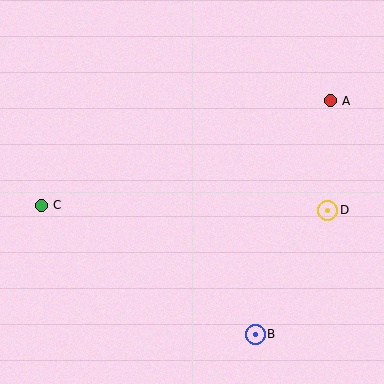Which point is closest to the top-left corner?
Point C is closest to the top-left corner.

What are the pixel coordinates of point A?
Point A is at (330, 101).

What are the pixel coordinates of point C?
Point C is at (41, 205).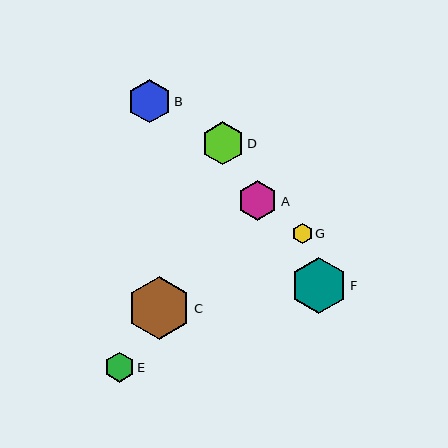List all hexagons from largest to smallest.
From largest to smallest: C, F, D, B, A, E, G.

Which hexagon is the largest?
Hexagon C is the largest with a size of approximately 63 pixels.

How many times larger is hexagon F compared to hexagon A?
Hexagon F is approximately 1.4 times the size of hexagon A.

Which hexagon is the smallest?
Hexagon G is the smallest with a size of approximately 21 pixels.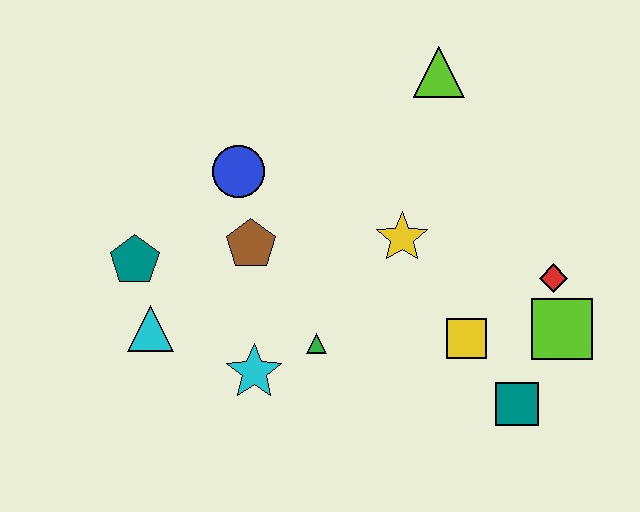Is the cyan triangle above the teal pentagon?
No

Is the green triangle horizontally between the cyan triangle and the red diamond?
Yes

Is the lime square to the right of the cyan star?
Yes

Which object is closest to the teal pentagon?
The cyan triangle is closest to the teal pentagon.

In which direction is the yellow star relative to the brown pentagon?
The yellow star is to the right of the brown pentagon.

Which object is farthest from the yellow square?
The teal pentagon is farthest from the yellow square.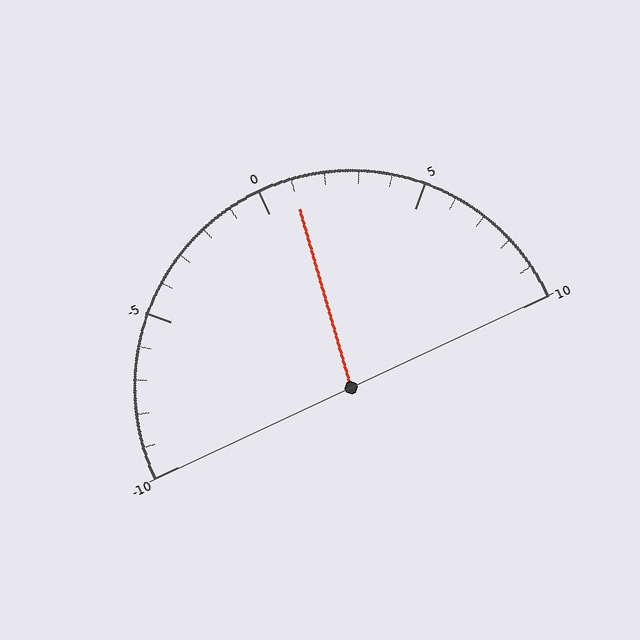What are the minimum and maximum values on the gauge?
The gauge ranges from -10 to 10.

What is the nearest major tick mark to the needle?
The nearest major tick mark is 0.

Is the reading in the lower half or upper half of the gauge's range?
The reading is in the upper half of the range (-10 to 10).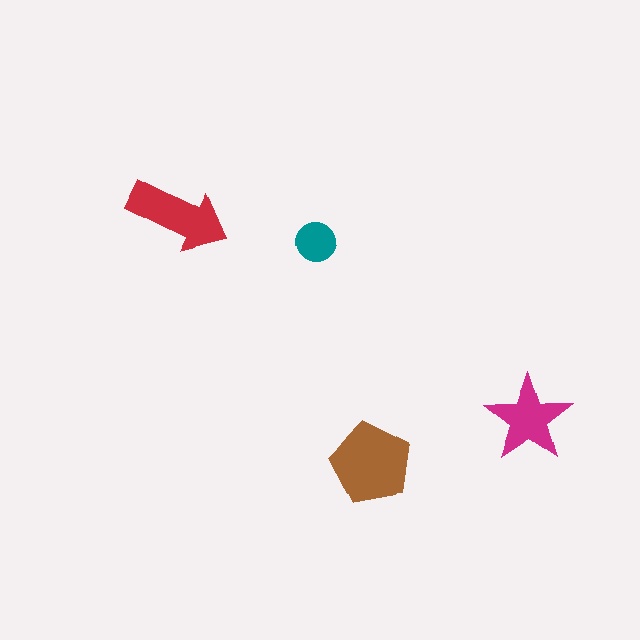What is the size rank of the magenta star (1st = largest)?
3rd.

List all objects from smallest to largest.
The teal circle, the magenta star, the red arrow, the brown pentagon.